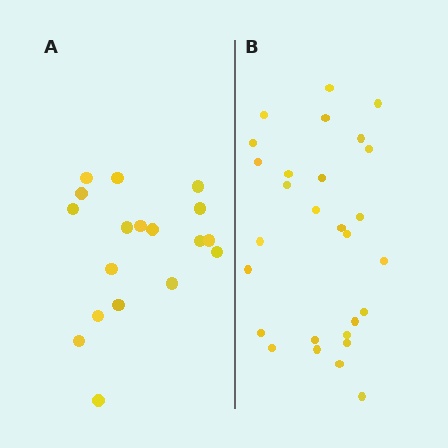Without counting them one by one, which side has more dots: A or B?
Region B (the right region) has more dots.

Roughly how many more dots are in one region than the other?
Region B has roughly 10 or so more dots than region A.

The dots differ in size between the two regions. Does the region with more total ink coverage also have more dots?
No. Region A has more total ink coverage because its dots are larger, but region B actually contains more individual dots. Total area can be misleading — the number of items is what matters here.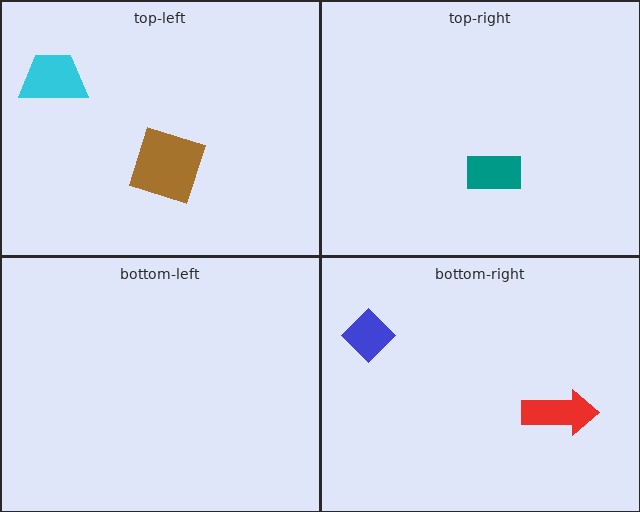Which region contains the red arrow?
The bottom-right region.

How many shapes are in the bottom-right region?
2.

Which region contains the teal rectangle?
The top-right region.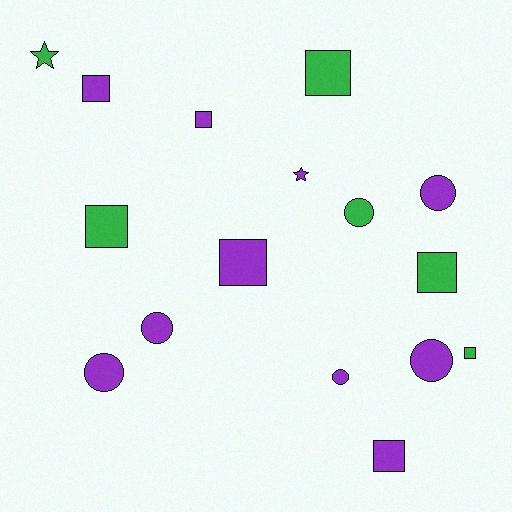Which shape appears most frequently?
Square, with 8 objects.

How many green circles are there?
There is 1 green circle.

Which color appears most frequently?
Purple, with 10 objects.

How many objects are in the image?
There are 16 objects.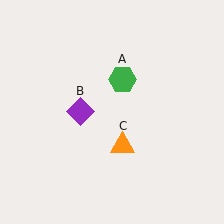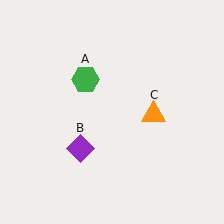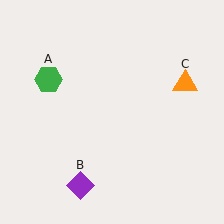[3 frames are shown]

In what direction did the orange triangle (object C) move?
The orange triangle (object C) moved up and to the right.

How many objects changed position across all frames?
3 objects changed position: green hexagon (object A), purple diamond (object B), orange triangle (object C).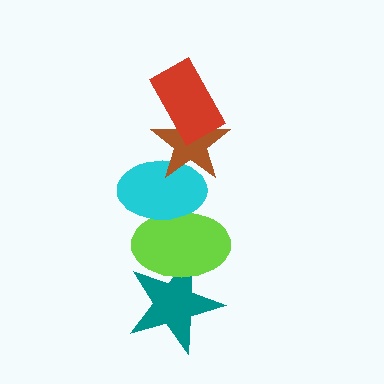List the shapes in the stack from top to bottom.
From top to bottom: the red rectangle, the brown star, the cyan ellipse, the lime ellipse, the teal star.